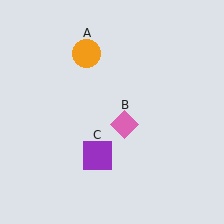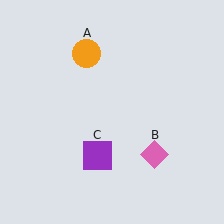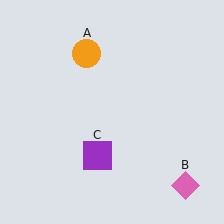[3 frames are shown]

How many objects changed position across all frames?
1 object changed position: pink diamond (object B).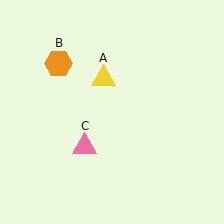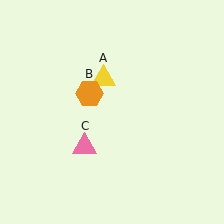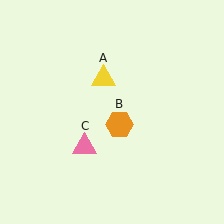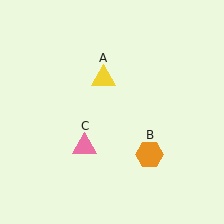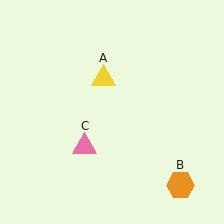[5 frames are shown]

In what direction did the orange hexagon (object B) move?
The orange hexagon (object B) moved down and to the right.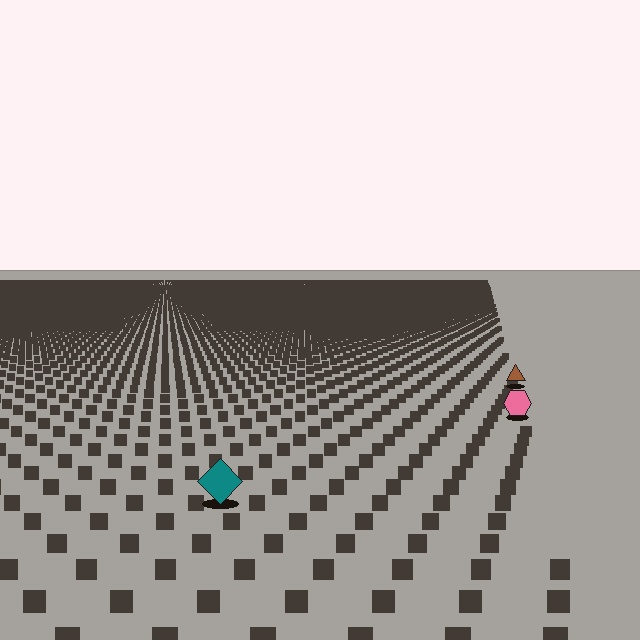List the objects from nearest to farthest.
From nearest to farthest: the teal diamond, the pink hexagon, the brown triangle.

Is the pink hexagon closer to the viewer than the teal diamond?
No. The teal diamond is closer — you can tell from the texture gradient: the ground texture is coarser near it.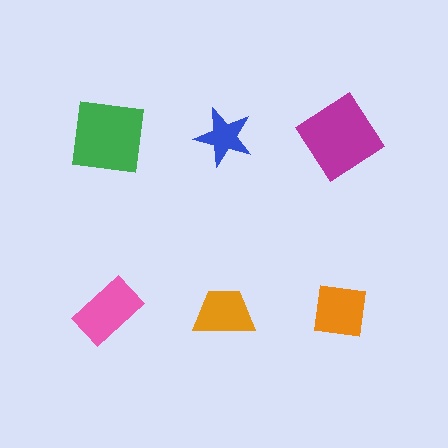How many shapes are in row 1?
3 shapes.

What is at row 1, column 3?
A magenta diamond.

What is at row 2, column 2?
An orange trapezoid.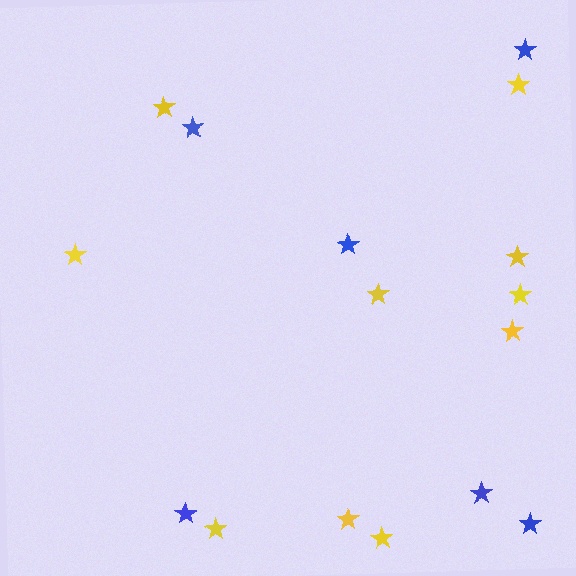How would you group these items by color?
There are 2 groups: one group of yellow stars (10) and one group of blue stars (6).